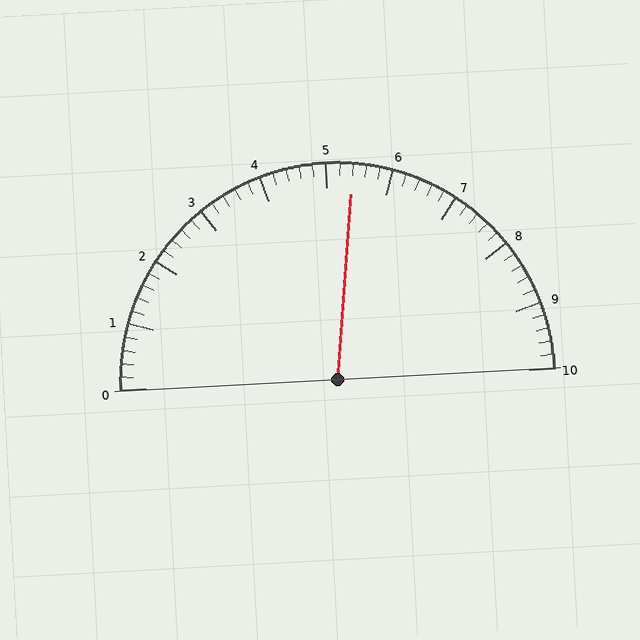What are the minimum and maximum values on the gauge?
The gauge ranges from 0 to 10.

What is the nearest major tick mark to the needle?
The nearest major tick mark is 5.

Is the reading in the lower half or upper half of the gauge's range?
The reading is in the upper half of the range (0 to 10).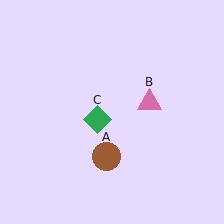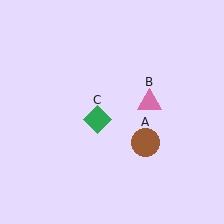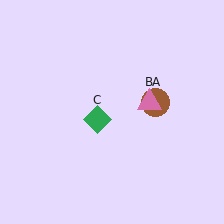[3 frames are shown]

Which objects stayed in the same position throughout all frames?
Pink triangle (object B) and green diamond (object C) remained stationary.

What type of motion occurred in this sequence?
The brown circle (object A) rotated counterclockwise around the center of the scene.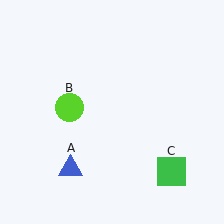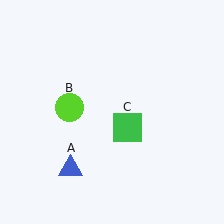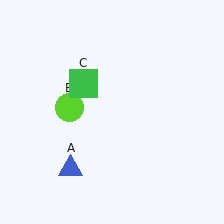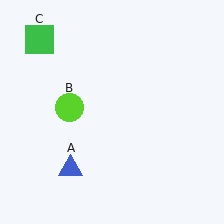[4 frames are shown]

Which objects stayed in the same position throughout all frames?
Blue triangle (object A) and lime circle (object B) remained stationary.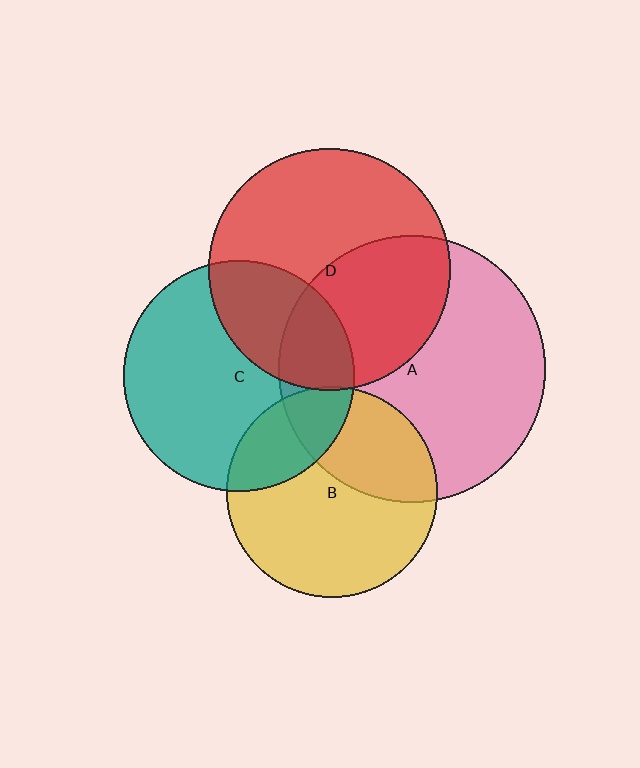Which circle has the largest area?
Circle A (pink).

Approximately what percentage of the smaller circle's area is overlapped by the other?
Approximately 40%.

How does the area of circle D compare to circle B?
Approximately 1.3 times.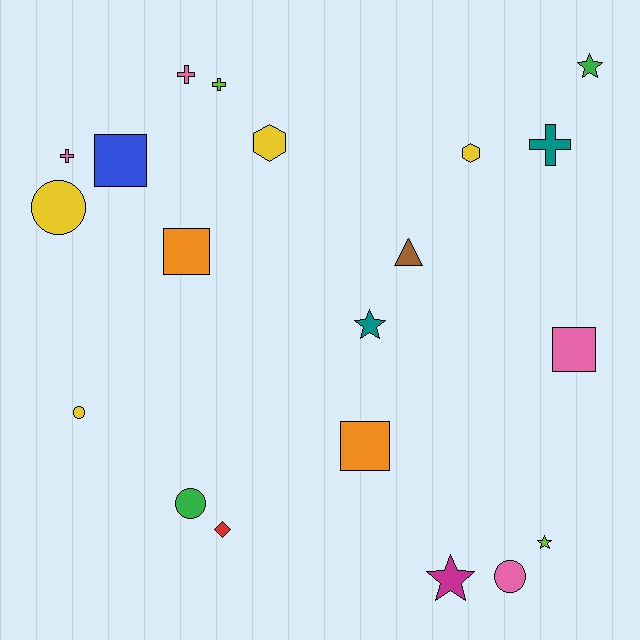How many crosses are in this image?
There are 4 crosses.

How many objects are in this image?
There are 20 objects.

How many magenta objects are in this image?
There is 1 magenta object.